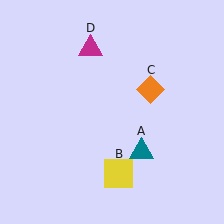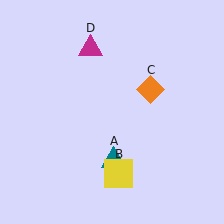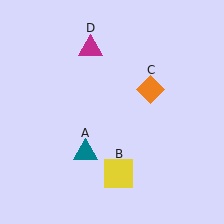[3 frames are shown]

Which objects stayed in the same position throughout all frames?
Yellow square (object B) and orange diamond (object C) and magenta triangle (object D) remained stationary.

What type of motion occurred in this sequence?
The teal triangle (object A) rotated clockwise around the center of the scene.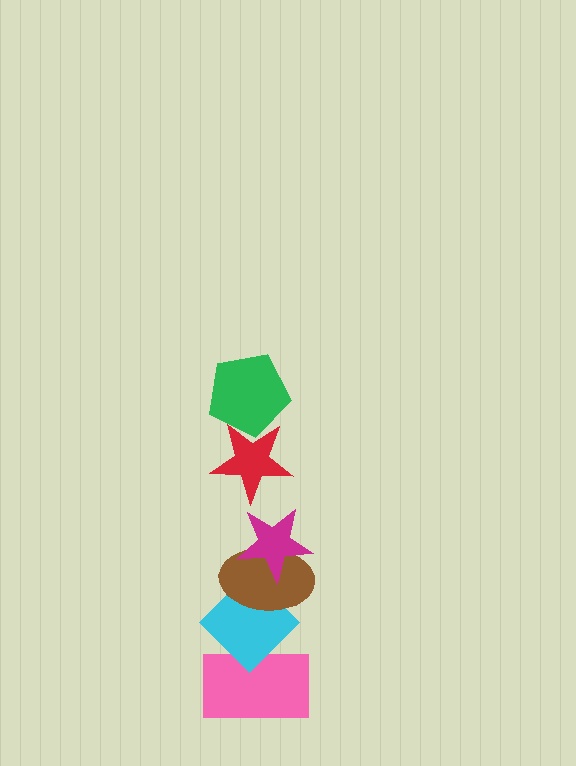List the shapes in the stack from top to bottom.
From top to bottom: the green pentagon, the red star, the magenta star, the brown ellipse, the cyan diamond, the pink rectangle.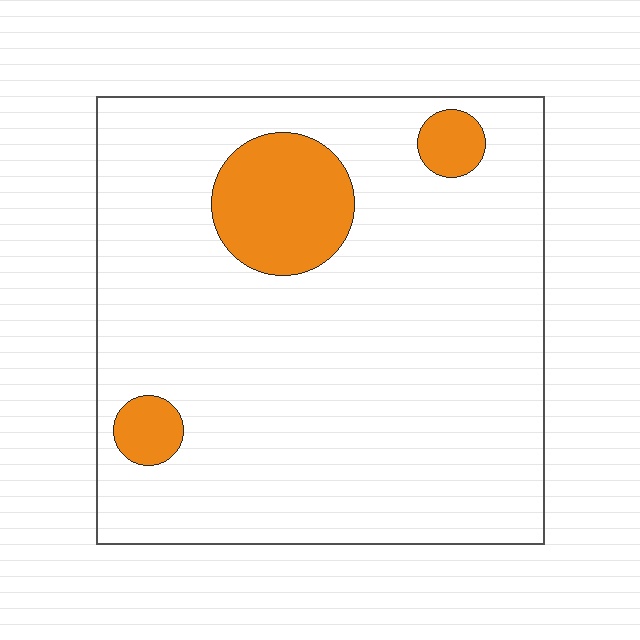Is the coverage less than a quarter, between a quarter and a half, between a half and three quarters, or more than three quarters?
Less than a quarter.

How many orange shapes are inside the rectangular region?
3.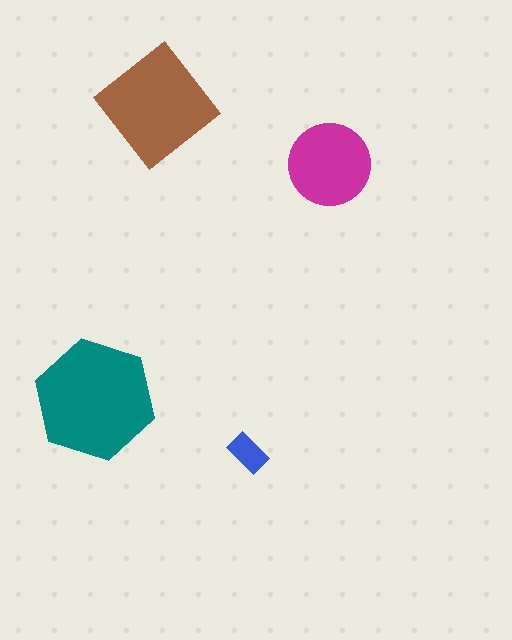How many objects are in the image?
There are 4 objects in the image.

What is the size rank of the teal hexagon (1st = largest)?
1st.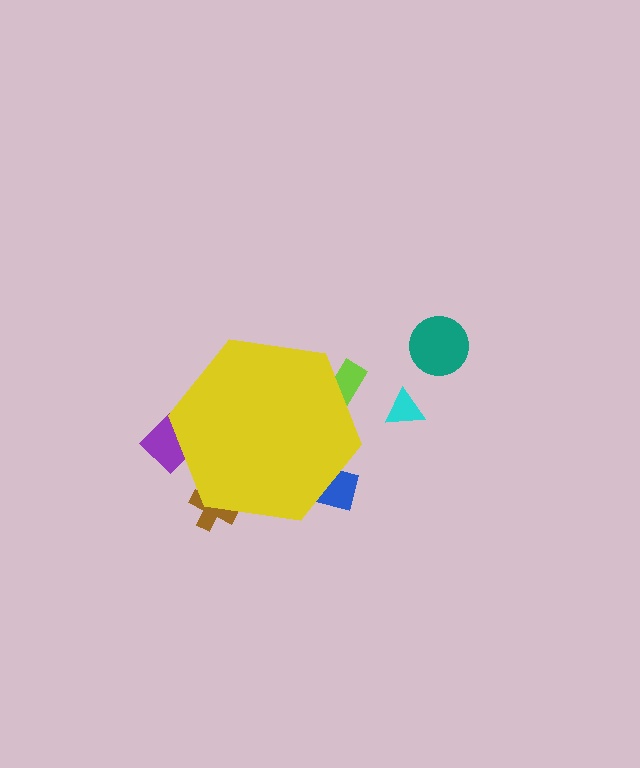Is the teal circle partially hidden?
No, the teal circle is fully visible.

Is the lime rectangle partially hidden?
Yes, the lime rectangle is partially hidden behind the yellow hexagon.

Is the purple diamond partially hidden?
Yes, the purple diamond is partially hidden behind the yellow hexagon.